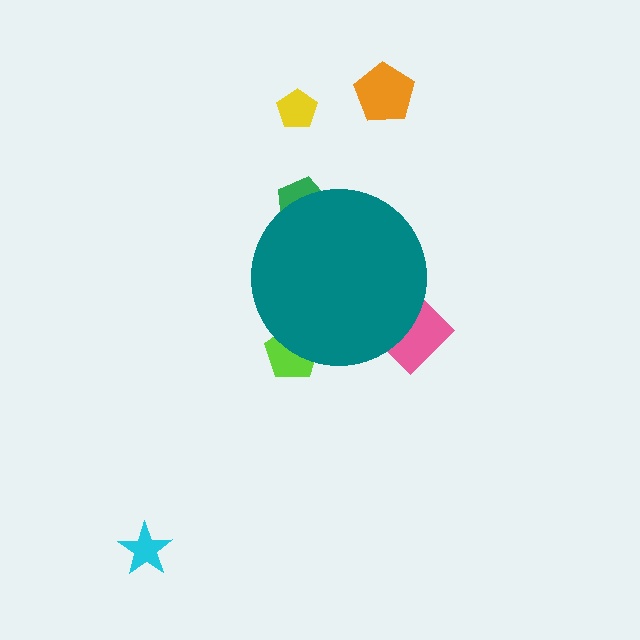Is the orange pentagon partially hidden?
No, the orange pentagon is fully visible.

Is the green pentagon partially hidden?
Yes, the green pentagon is partially hidden behind the teal circle.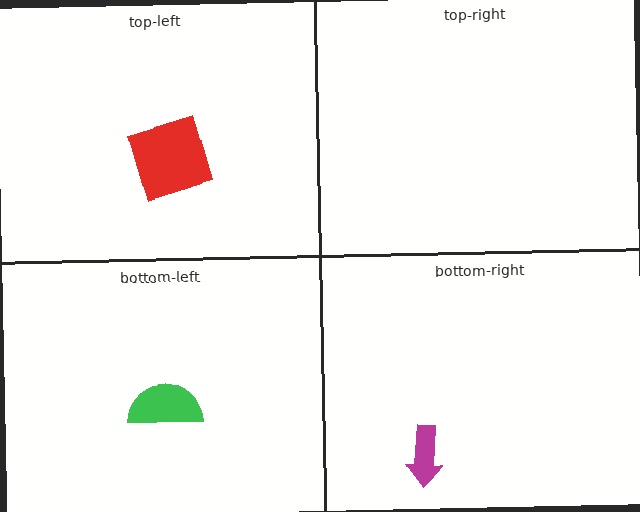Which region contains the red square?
The top-left region.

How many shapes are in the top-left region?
1.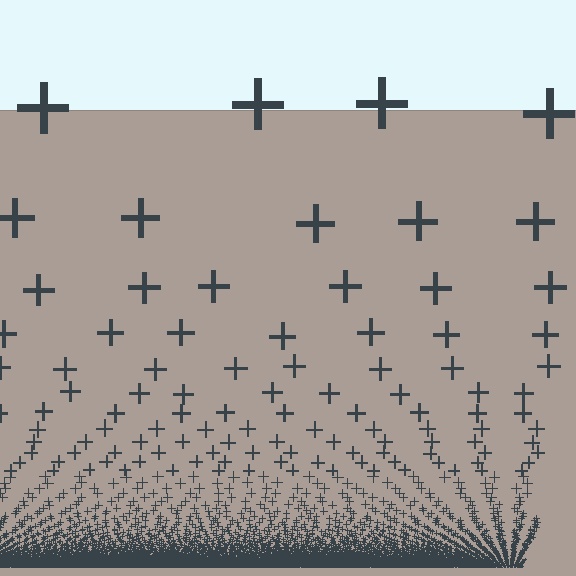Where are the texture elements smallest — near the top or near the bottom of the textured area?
Near the bottom.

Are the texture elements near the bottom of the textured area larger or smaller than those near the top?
Smaller. The gradient is inverted — elements near the bottom are smaller and denser.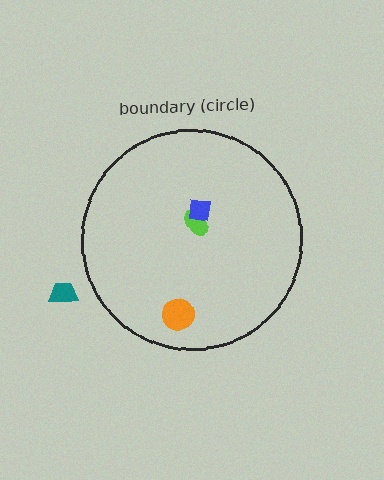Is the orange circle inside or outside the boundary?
Inside.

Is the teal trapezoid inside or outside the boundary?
Outside.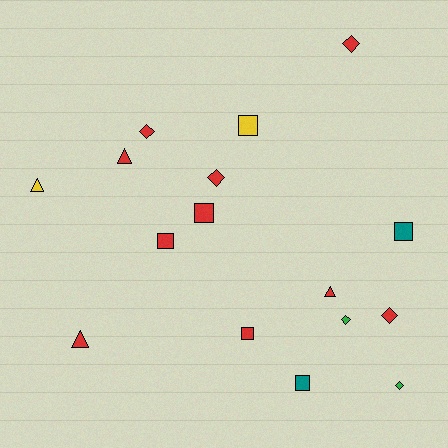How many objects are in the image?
There are 16 objects.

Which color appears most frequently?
Red, with 10 objects.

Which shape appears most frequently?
Diamond, with 6 objects.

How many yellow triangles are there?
There is 1 yellow triangle.